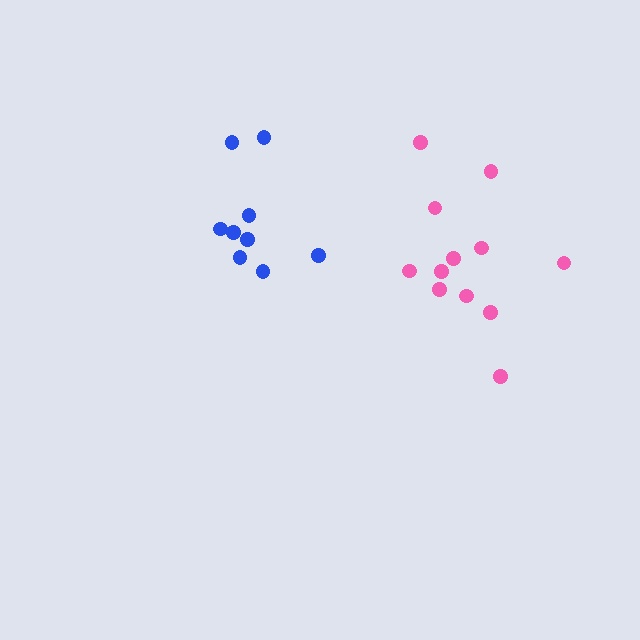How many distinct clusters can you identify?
There are 2 distinct clusters.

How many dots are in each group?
Group 1: 12 dots, Group 2: 9 dots (21 total).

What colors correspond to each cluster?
The clusters are colored: pink, blue.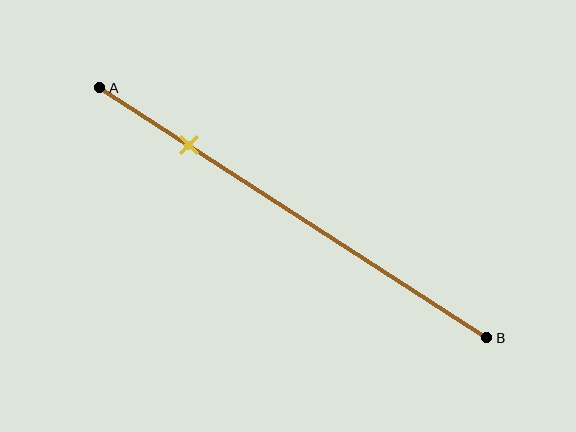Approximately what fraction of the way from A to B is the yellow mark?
The yellow mark is approximately 25% of the way from A to B.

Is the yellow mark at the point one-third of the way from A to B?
No, the mark is at about 25% from A, not at the 33% one-third point.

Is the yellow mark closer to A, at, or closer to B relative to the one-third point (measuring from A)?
The yellow mark is closer to point A than the one-third point of segment AB.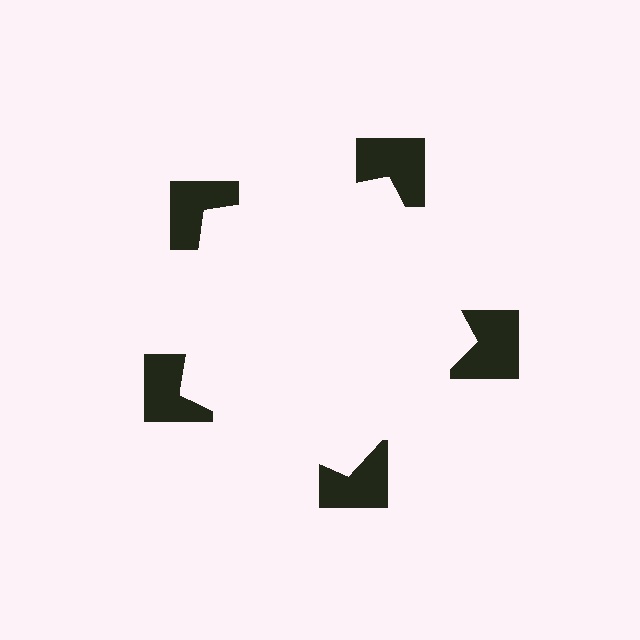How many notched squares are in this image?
There are 5 — one at each vertex of the illusory pentagon.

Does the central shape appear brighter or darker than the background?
It typically appears slightly brighter than the background, even though no actual brightness change is drawn.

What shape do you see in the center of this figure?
An illusory pentagon — its edges are inferred from the aligned wedge cuts in the notched squares, not physically drawn.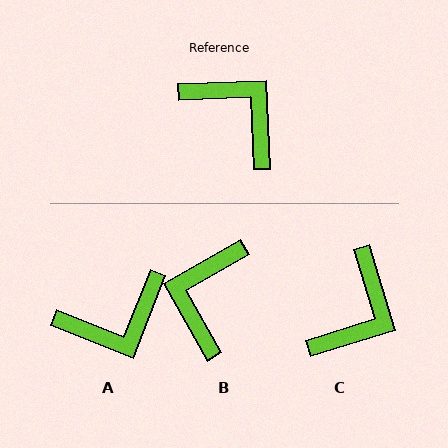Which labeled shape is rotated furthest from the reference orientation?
B, about 117 degrees away.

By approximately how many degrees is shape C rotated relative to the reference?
Approximately 75 degrees clockwise.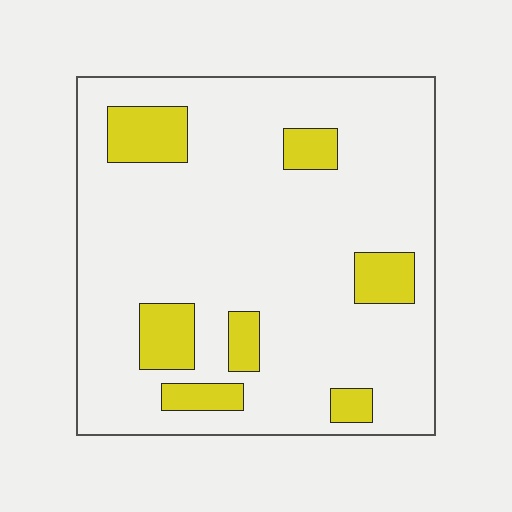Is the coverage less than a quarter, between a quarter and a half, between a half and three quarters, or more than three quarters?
Less than a quarter.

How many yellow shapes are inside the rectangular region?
7.